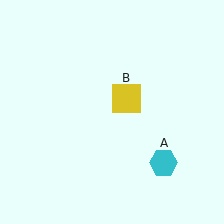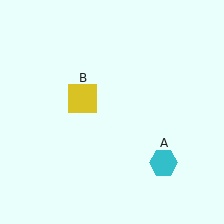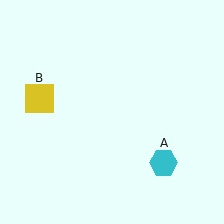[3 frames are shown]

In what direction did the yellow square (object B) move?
The yellow square (object B) moved left.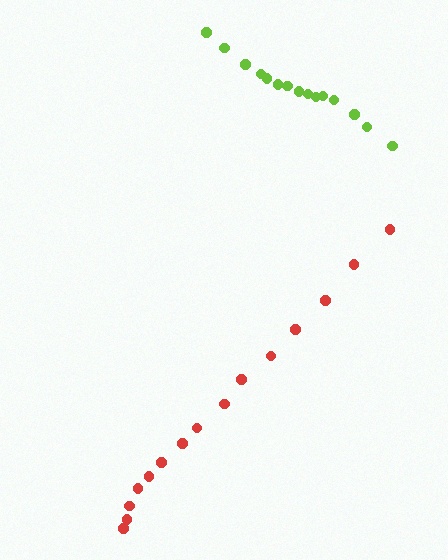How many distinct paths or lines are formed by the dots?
There are 2 distinct paths.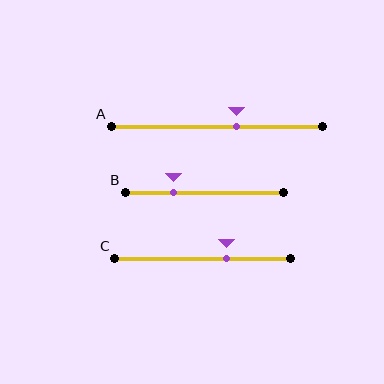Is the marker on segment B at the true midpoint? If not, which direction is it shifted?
No, the marker on segment B is shifted to the left by about 19% of the segment length.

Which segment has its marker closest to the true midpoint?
Segment A has its marker closest to the true midpoint.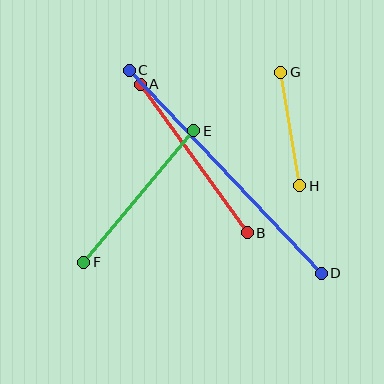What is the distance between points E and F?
The distance is approximately 171 pixels.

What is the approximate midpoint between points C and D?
The midpoint is at approximately (225, 172) pixels.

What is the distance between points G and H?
The distance is approximately 115 pixels.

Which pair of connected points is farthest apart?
Points C and D are farthest apart.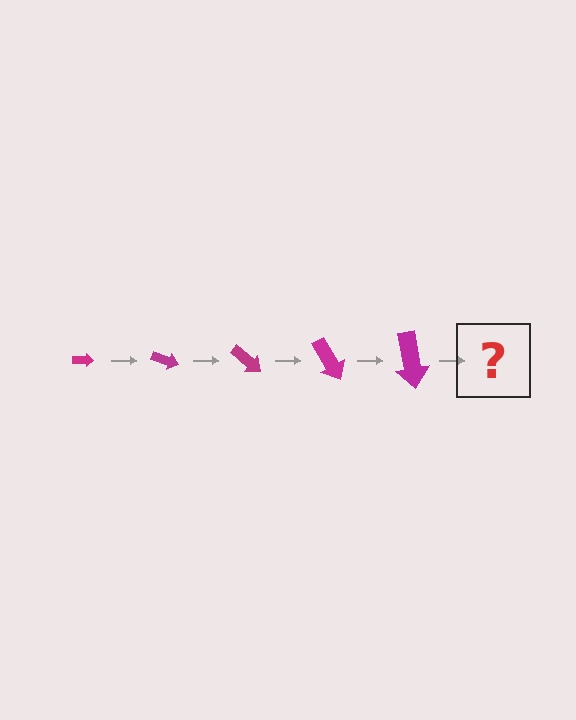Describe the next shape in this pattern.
It should be an arrow, larger than the previous one and rotated 100 degrees from the start.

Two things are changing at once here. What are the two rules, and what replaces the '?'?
The two rules are that the arrow grows larger each step and it rotates 20 degrees each step. The '?' should be an arrow, larger than the previous one and rotated 100 degrees from the start.